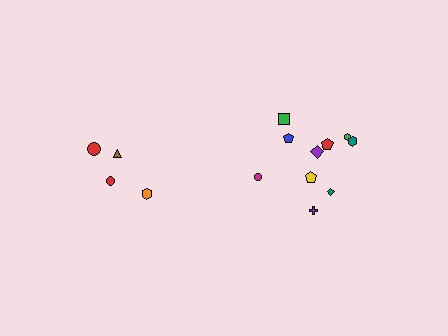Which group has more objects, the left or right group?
The right group.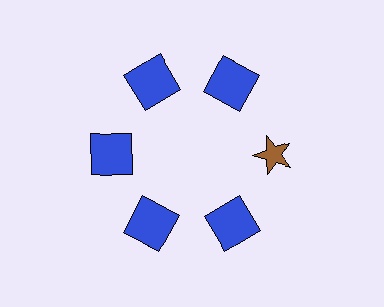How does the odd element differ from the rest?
It differs in both color (brown instead of blue) and shape (star instead of square).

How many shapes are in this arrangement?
There are 6 shapes arranged in a ring pattern.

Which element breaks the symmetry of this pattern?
The brown star at roughly the 3 o'clock position breaks the symmetry. All other shapes are blue squares.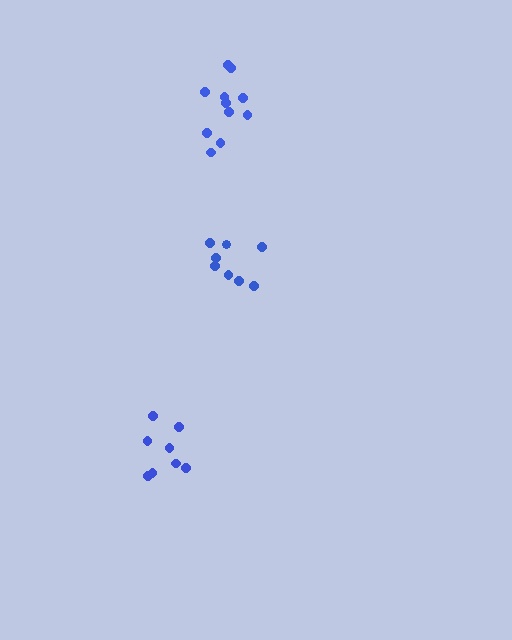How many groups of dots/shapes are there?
There are 3 groups.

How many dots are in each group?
Group 1: 8 dots, Group 2: 11 dots, Group 3: 8 dots (27 total).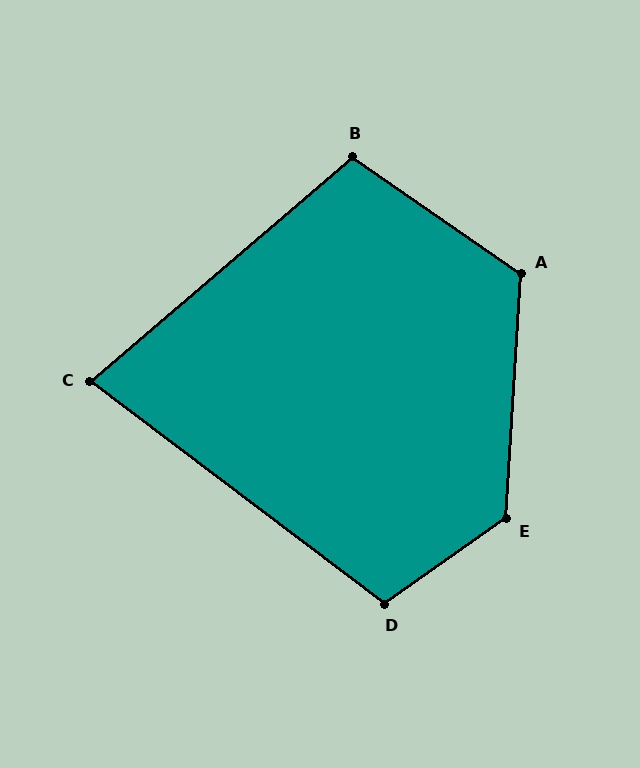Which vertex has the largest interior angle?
E, at approximately 129 degrees.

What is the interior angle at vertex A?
Approximately 121 degrees (obtuse).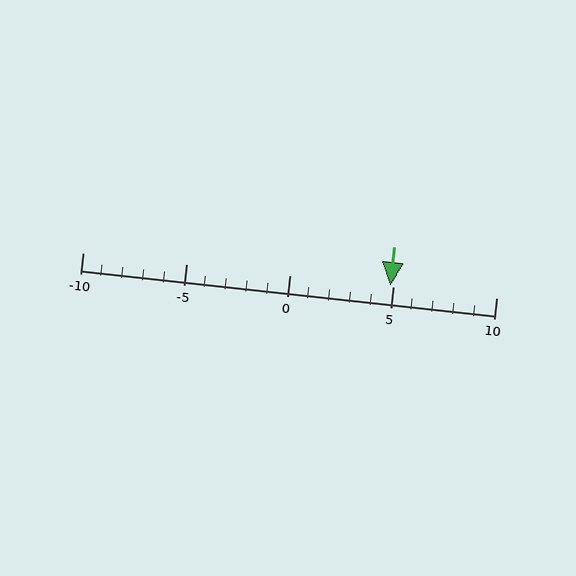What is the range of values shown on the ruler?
The ruler shows values from -10 to 10.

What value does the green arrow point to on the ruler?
The green arrow points to approximately 5.